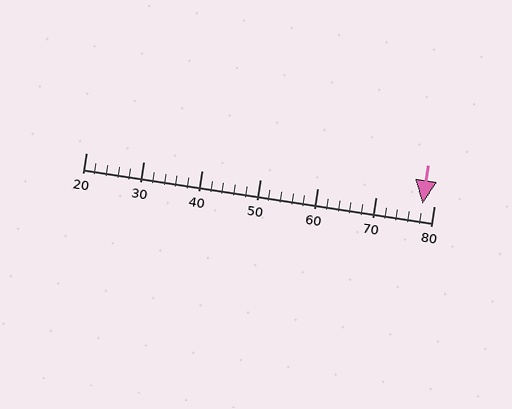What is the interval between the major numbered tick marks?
The major tick marks are spaced 10 units apart.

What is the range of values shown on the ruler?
The ruler shows values from 20 to 80.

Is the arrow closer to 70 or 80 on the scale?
The arrow is closer to 80.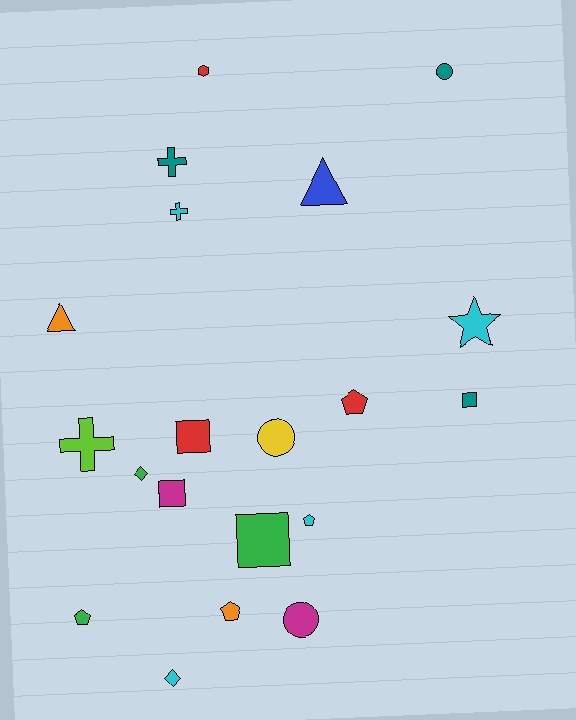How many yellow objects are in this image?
There is 1 yellow object.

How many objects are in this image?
There are 20 objects.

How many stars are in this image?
There is 1 star.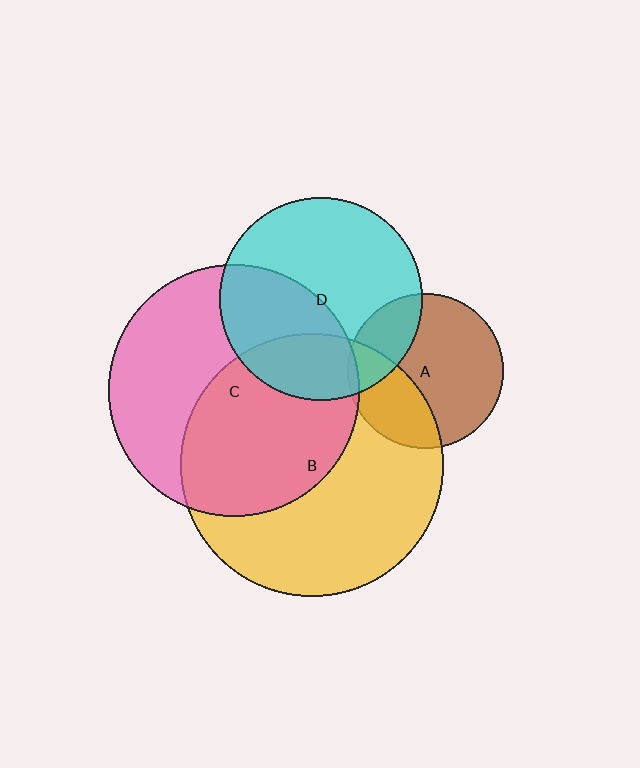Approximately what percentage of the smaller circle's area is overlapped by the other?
Approximately 50%.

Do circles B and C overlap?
Yes.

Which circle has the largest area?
Circle B (yellow).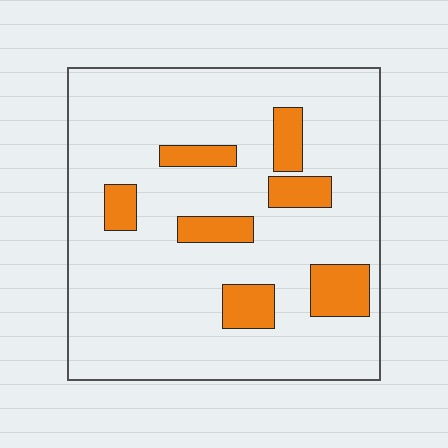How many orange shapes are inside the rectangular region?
7.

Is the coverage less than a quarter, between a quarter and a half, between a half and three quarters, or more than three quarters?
Less than a quarter.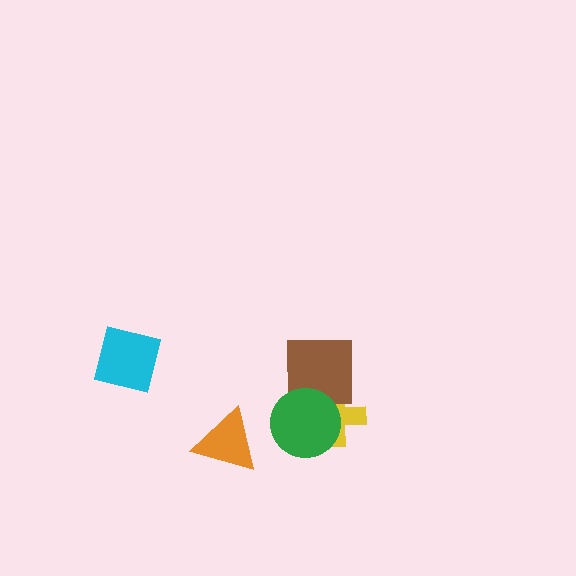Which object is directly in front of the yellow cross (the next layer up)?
The brown square is directly in front of the yellow cross.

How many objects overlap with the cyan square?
0 objects overlap with the cyan square.